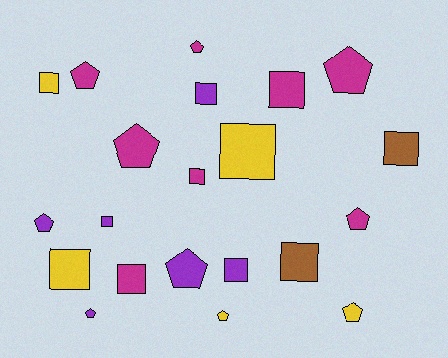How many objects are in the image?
There are 21 objects.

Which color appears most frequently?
Magenta, with 8 objects.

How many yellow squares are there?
There are 3 yellow squares.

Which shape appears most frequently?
Square, with 11 objects.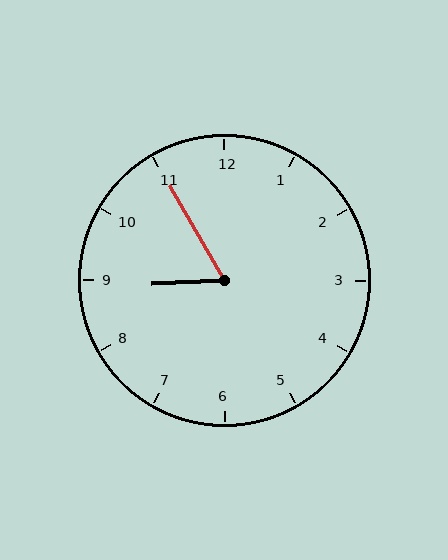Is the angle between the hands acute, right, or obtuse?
It is acute.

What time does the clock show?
8:55.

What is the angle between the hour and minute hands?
Approximately 62 degrees.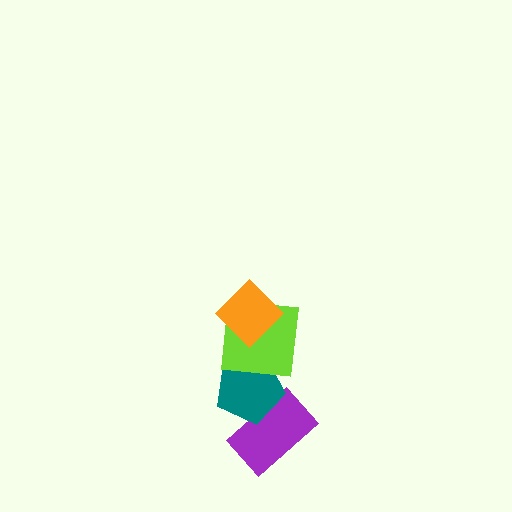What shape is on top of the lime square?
The orange diamond is on top of the lime square.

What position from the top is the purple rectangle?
The purple rectangle is 4th from the top.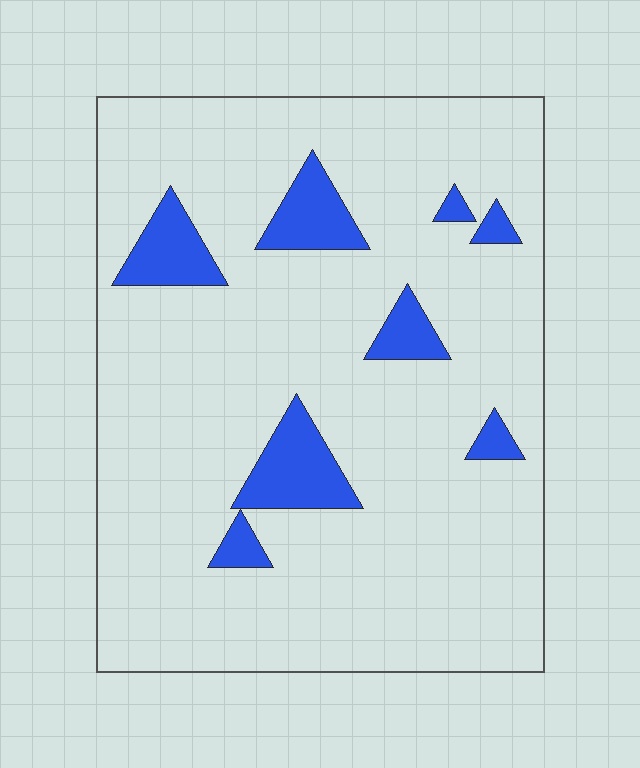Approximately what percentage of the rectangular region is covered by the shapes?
Approximately 10%.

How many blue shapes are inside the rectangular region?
8.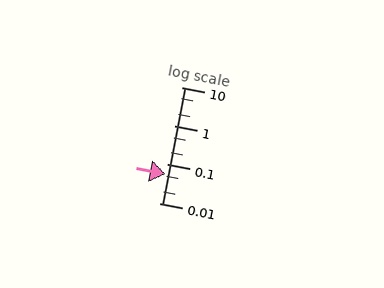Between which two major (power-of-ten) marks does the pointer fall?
The pointer is between 0.01 and 0.1.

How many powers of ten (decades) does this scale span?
The scale spans 3 decades, from 0.01 to 10.